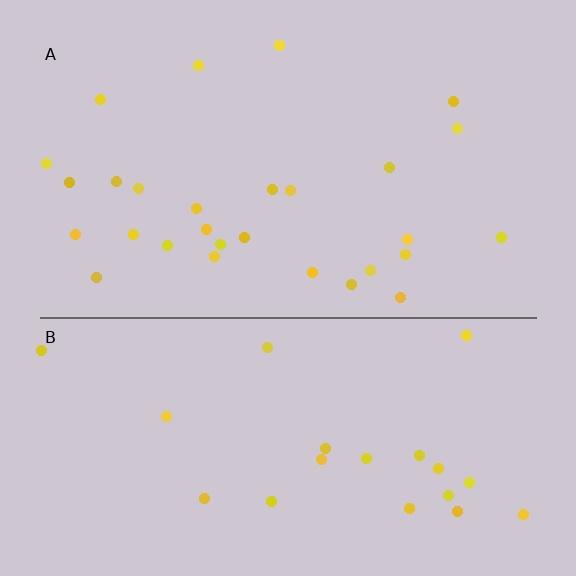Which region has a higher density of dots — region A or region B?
A (the top).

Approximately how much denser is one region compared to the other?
Approximately 1.4× — region A over region B.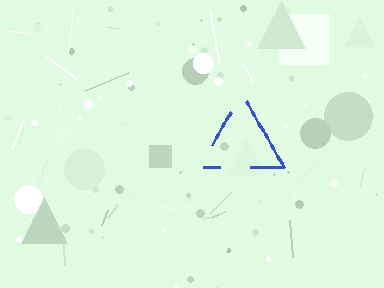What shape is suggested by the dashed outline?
The dashed outline suggests a triangle.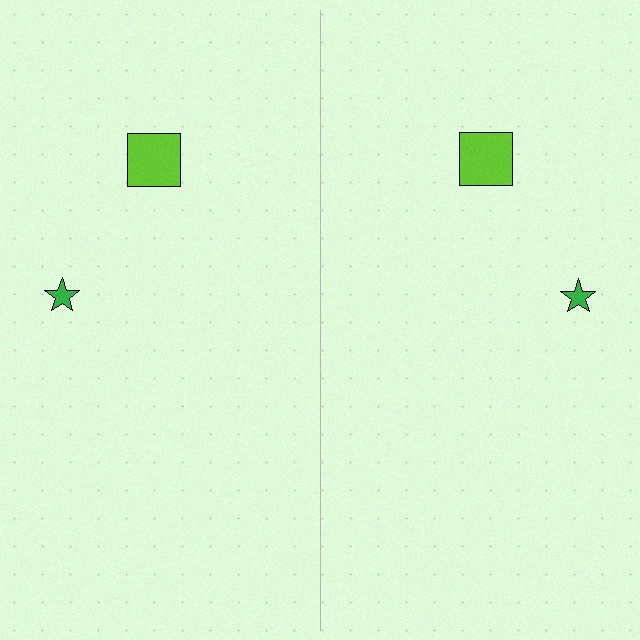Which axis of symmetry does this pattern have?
The pattern has a vertical axis of symmetry running through the center of the image.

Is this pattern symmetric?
Yes, this pattern has bilateral (reflection) symmetry.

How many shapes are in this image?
There are 4 shapes in this image.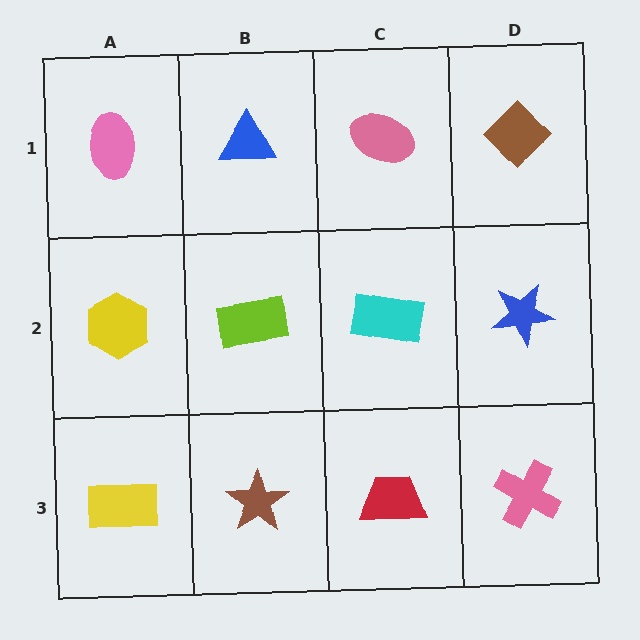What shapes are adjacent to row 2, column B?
A blue triangle (row 1, column B), a brown star (row 3, column B), a yellow hexagon (row 2, column A), a cyan rectangle (row 2, column C).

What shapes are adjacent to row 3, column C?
A cyan rectangle (row 2, column C), a brown star (row 3, column B), a pink cross (row 3, column D).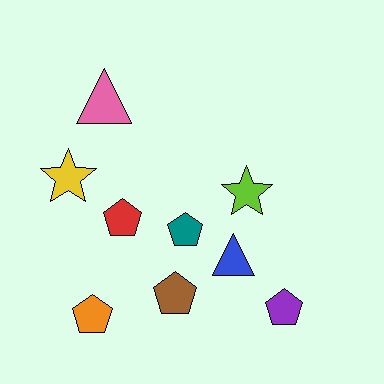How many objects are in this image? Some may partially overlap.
There are 9 objects.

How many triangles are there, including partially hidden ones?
There are 2 triangles.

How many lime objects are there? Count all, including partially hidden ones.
There is 1 lime object.